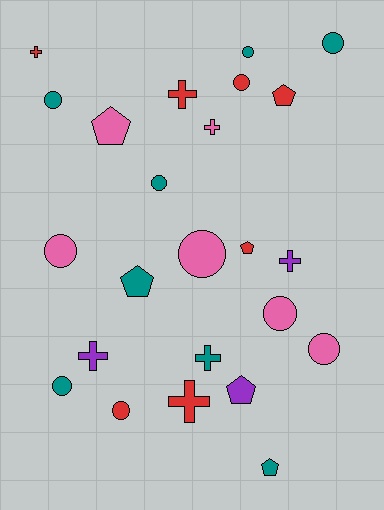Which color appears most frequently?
Teal, with 8 objects.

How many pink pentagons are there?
There is 1 pink pentagon.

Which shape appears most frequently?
Circle, with 11 objects.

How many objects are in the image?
There are 24 objects.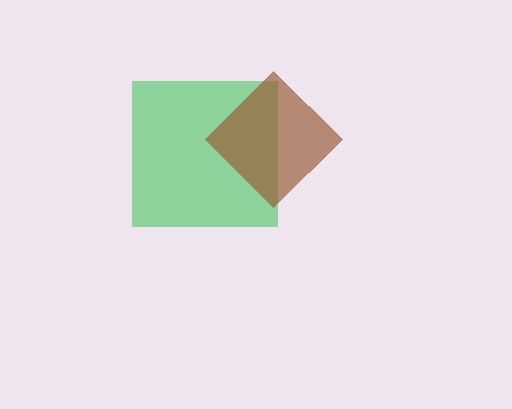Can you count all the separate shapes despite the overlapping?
Yes, there are 2 separate shapes.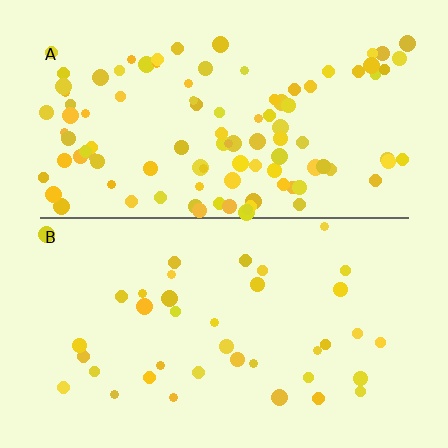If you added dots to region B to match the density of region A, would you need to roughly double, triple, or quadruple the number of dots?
Approximately triple.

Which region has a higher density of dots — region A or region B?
A (the top).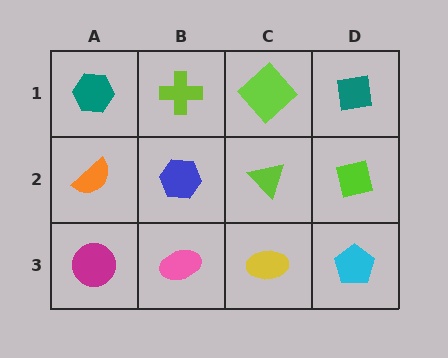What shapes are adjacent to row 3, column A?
An orange semicircle (row 2, column A), a pink ellipse (row 3, column B).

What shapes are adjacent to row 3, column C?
A lime triangle (row 2, column C), a pink ellipse (row 3, column B), a cyan pentagon (row 3, column D).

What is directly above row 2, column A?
A teal hexagon.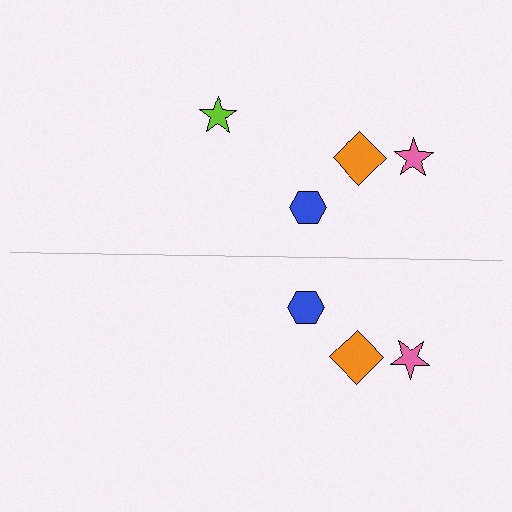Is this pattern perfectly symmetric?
No, the pattern is not perfectly symmetric. A lime star is missing from the bottom side.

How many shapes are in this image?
There are 7 shapes in this image.